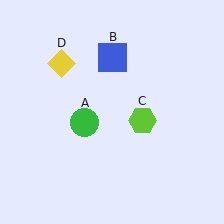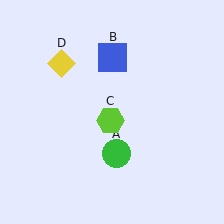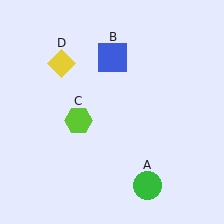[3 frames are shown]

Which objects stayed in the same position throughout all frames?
Blue square (object B) and yellow diamond (object D) remained stationary.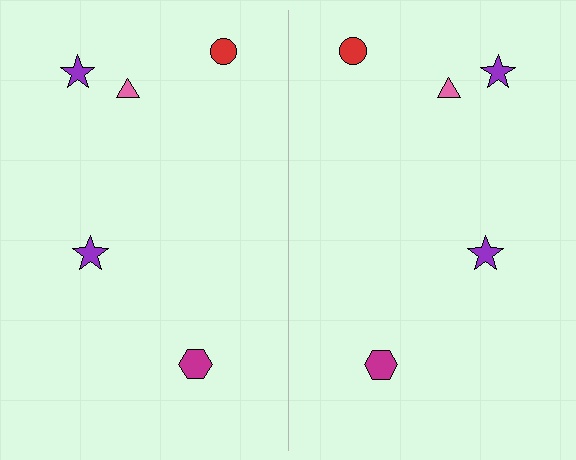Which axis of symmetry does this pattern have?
The pattern has a vertical axis of symmetry running through the center of the image.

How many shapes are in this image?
There are 10 shapes in this image.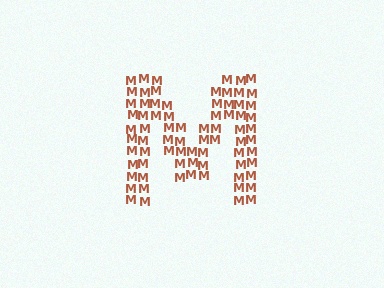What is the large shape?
The large shape is the letter M.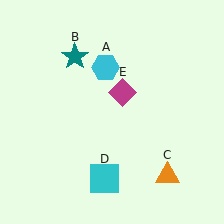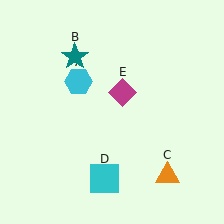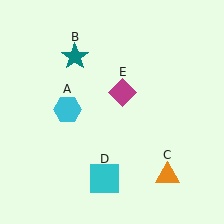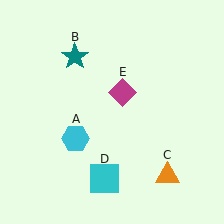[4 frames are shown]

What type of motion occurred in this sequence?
The cyan hexagon (object A) rotated counterclockwise around the center of the scene.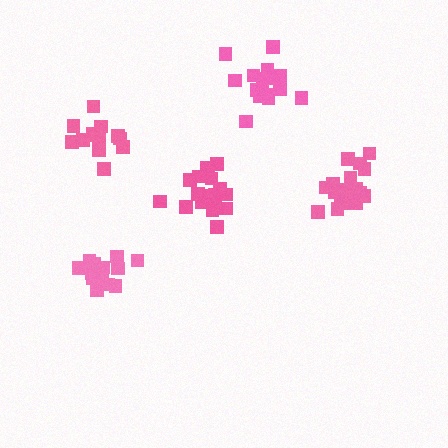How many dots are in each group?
Group 1: 16 dots, Group 2: 14 dots, Group 3: 20 dots, Group 4: 18 dots, Group 5: 17 dots (85 total).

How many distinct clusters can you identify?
There are 5 distinct clusters.